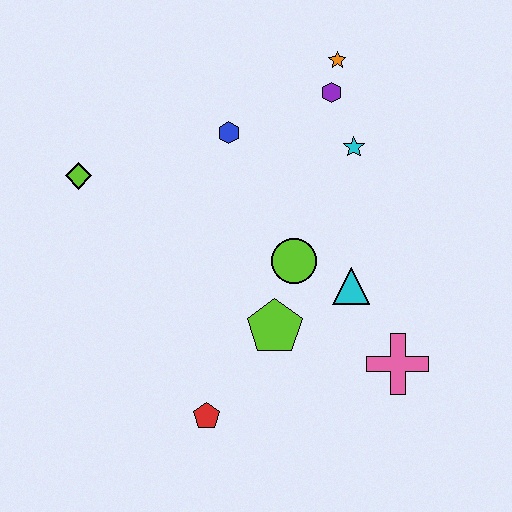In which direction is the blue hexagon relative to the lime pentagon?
The blue hexagon is above the lime pentagon.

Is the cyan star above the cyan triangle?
Yes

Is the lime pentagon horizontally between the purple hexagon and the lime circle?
No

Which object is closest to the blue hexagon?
The purple hexagon is closest to the blue hexagon.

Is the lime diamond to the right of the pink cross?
No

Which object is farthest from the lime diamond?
The pink cross is farthest from the lime diamond.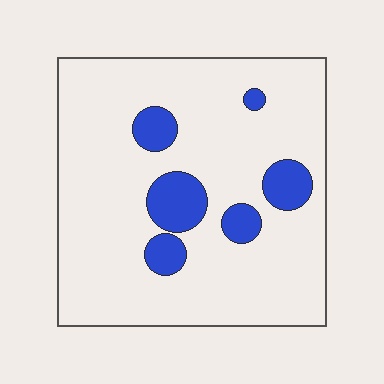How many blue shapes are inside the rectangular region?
6.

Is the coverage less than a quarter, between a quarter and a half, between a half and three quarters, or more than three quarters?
Less than a quarter.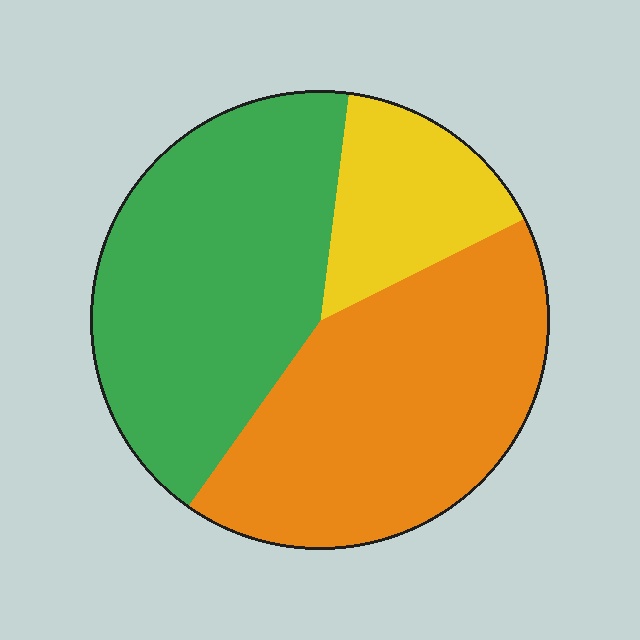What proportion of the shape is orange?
Orange covers 42% of the shape.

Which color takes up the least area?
Yellow, at roughly 15%.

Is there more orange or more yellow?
Orange.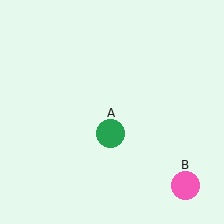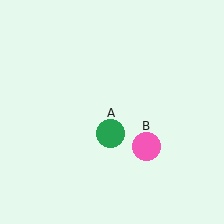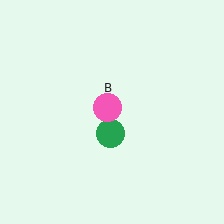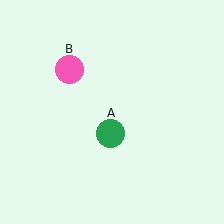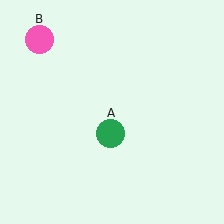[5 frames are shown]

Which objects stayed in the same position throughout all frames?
Green circle (object A) remained stationary.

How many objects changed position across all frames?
1 object changed position: pink circle (object B).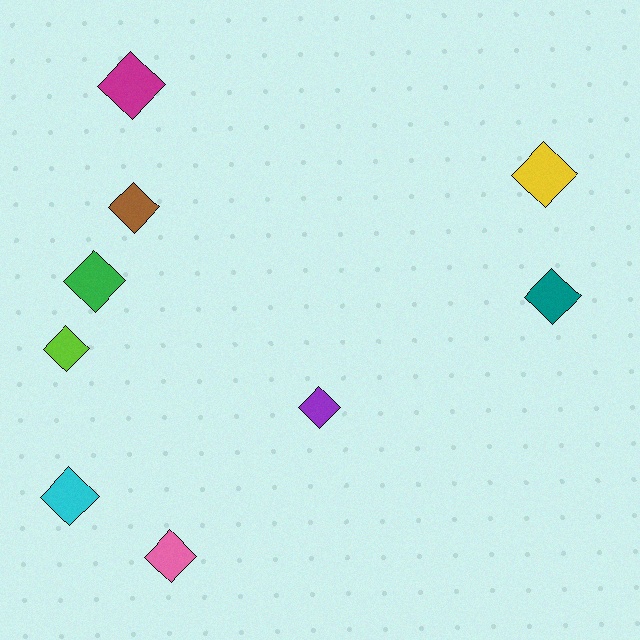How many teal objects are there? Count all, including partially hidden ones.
There is 1 teal object.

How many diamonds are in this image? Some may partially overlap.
There are 9 diamonds.